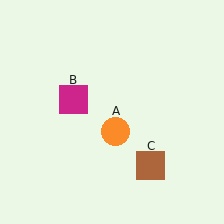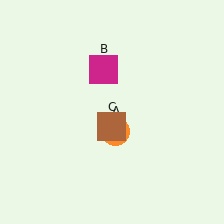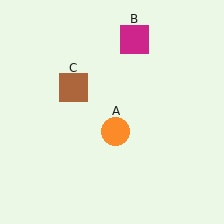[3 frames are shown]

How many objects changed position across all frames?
2 objects changed position: magenta square (object B), brown square (object C).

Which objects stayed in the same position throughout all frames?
Orange circle (object A) remained stationary.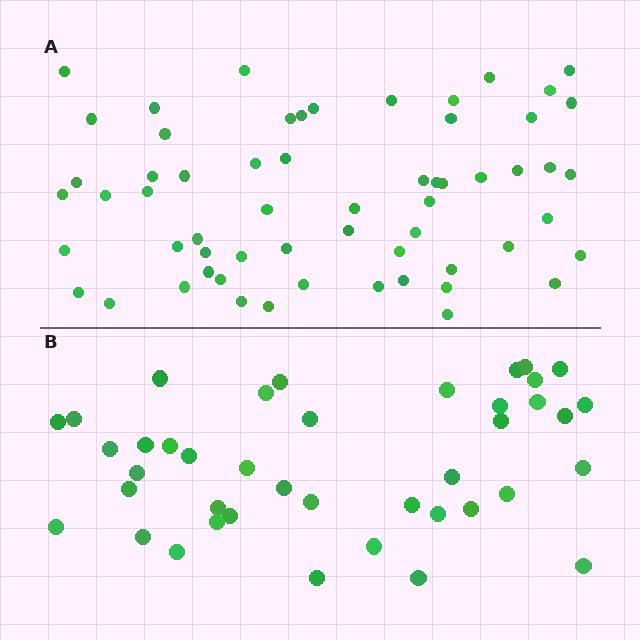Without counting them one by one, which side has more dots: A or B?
Region A (the top region) has more dots.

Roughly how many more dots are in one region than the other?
Region A has approximately 20 more dots than region B.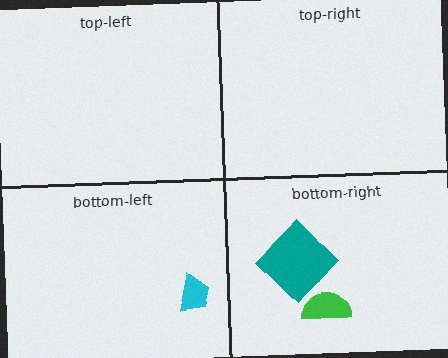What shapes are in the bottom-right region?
The green semicircle, the teal diamond.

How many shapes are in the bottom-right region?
2.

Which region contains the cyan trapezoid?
The bottom-left region.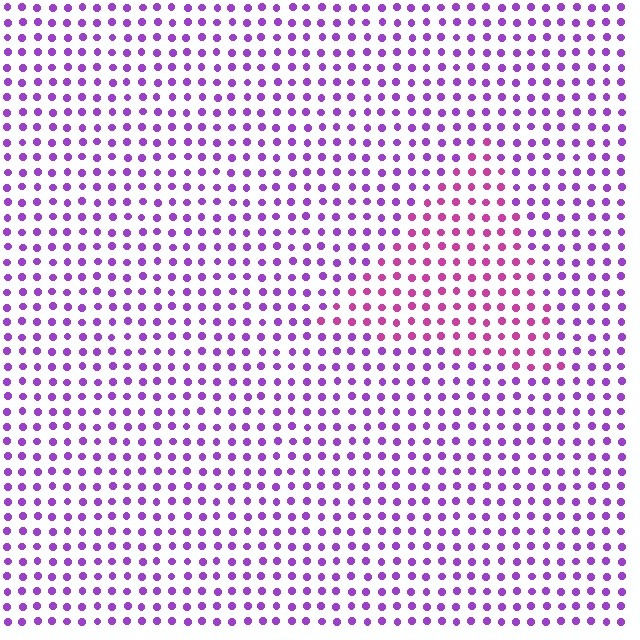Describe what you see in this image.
The image is filled with small purple elements in a uniform arrangement. A triangle-shaped region is visible where the elements are tinted to a slightly different hue, forming a subtle color boundary.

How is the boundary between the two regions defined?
The boundary is defined purely by a slight shift in hue (about 37 degrees). Spacing, size, and orientation are identical on both sides.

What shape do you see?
I see a triangle.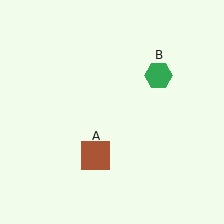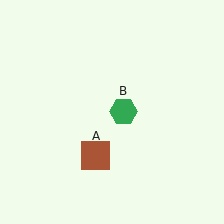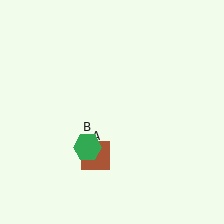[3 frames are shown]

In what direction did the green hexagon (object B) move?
The green hexagon (object B) moved down and to the left.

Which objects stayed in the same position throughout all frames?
Brown square (object A) remained stationary.